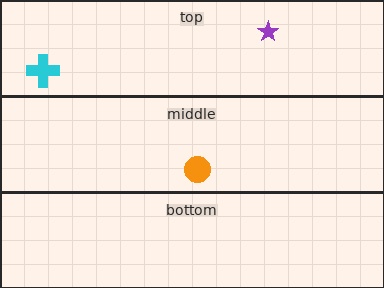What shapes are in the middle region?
The orange circle.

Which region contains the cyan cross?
The top region.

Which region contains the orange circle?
The middle region.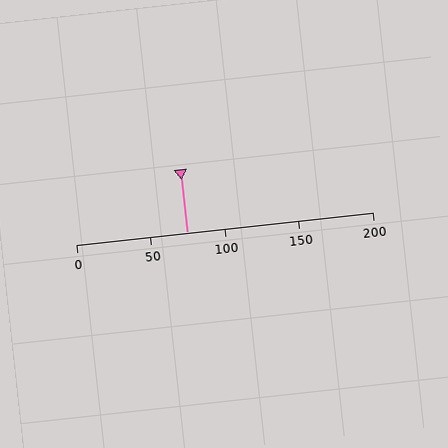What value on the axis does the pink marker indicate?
The marker indicates approximately 75.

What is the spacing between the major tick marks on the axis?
The major ticks are spaced 50 apart.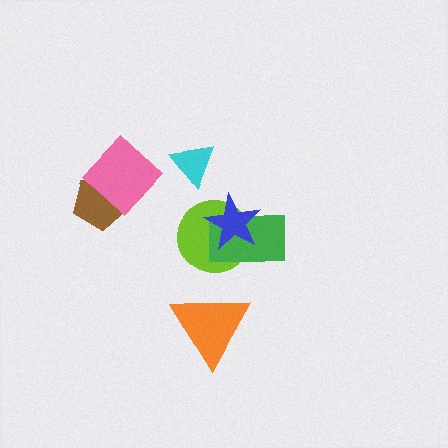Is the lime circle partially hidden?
Yes, it is partially covered by another shape.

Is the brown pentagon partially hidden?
Yes, it is partially covered by another shape.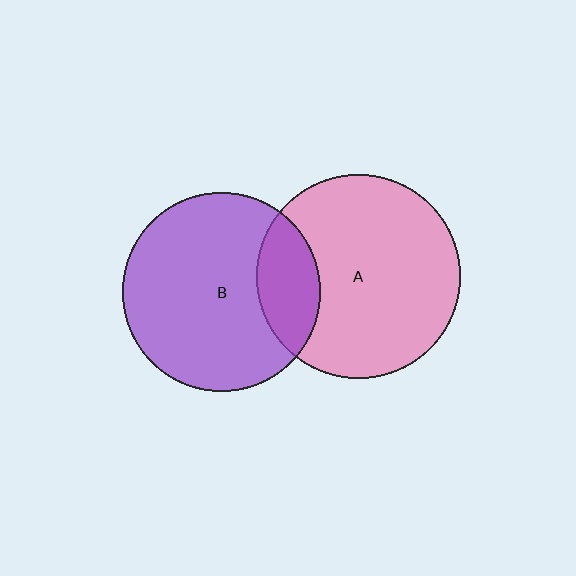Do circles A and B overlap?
Yes.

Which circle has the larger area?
Circle A (pink).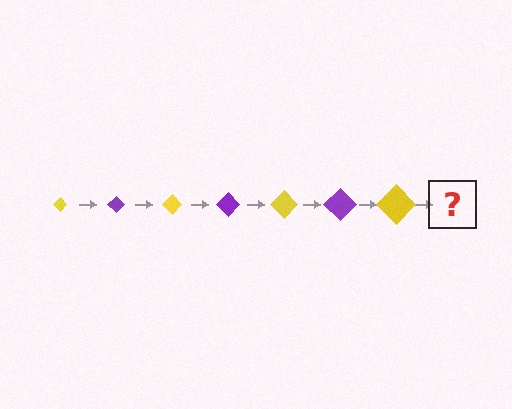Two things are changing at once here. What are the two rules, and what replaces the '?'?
The two rules are that the diamond grows larger each step and the color cycles through yellow and purple. The '?' should be a purple diamond, larger than the previous one.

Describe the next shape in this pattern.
It should be a purple diamond, larger than the previous one.